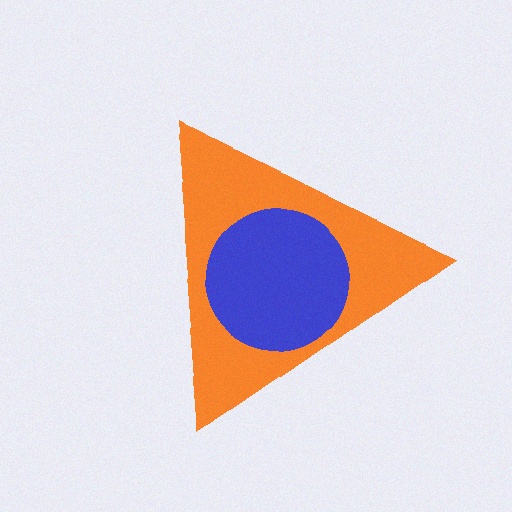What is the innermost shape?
The blue circle.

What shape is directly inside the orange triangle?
The blue circle.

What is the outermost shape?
The orange triangle.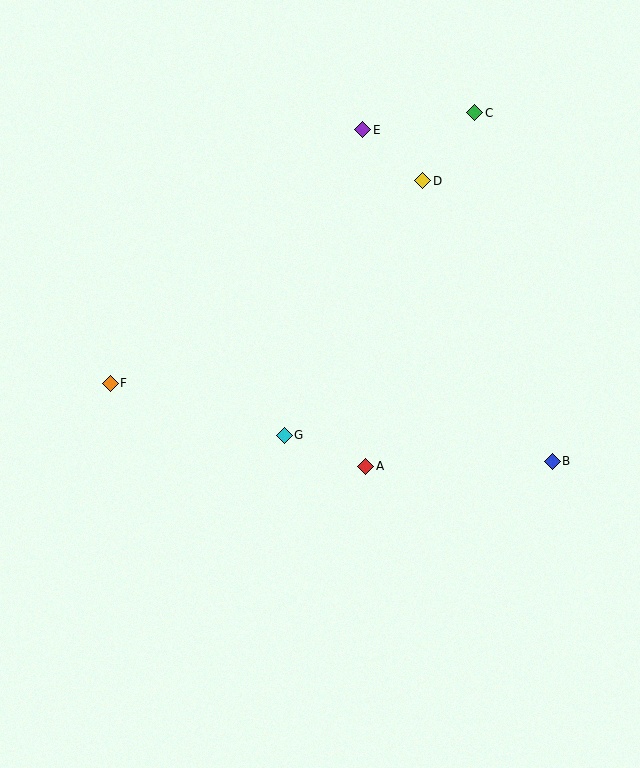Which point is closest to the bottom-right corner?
Point B is closest to the bottom-right corner.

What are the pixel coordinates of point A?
Point A is at (366, 466).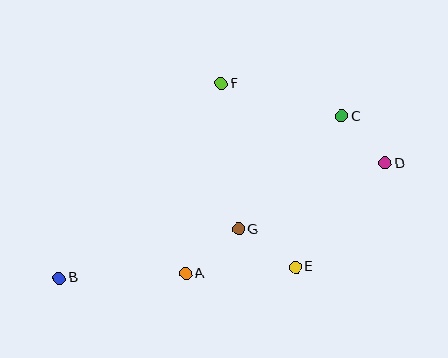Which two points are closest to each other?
Points C and D are closest to each other.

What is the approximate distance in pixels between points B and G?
The distance between B and G is approximately 186 pixels.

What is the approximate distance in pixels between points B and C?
The distance between B and C is approximately 326 pixels.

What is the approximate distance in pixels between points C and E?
The distance between C and E is approximately 158 pixels.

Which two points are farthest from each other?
Points B and D are farthest from each other.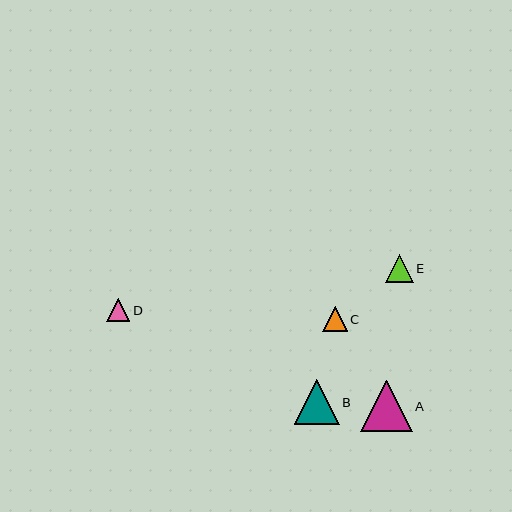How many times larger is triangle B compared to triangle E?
Triangle B is approximately 1.6 times the size of triangle E.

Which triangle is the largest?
Triangle A is the largest with a size of approximately 51 pixels.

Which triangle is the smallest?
Triangle D is the smallest with a size of approximately 23 pixels.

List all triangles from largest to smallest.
From largest to smallest: A, B, E, C, D.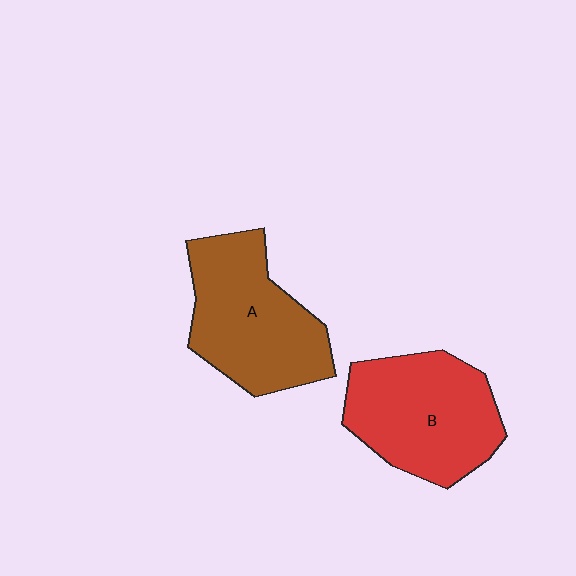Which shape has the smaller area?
Shape B (red).